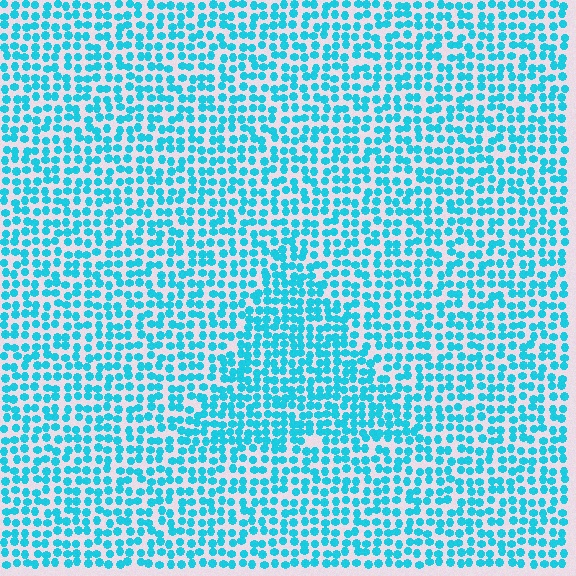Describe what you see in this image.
The image contains small cyan elements arranged at two different densities. A triangle-shaped region is visible where the elements are more densely packed than the surrounding area.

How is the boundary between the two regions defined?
The boundary is defined by a change in element density (approximately 1.4x ratio). All elements are the same color, size, and shape.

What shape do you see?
I see a triangle.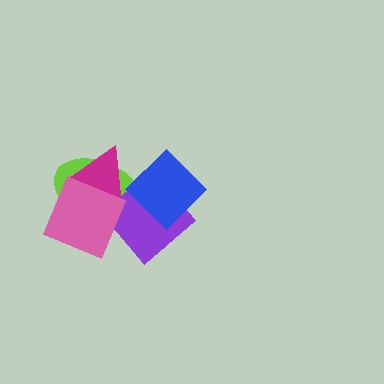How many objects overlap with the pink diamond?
3 objects overlap with the pink diamond.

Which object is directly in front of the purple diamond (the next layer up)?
The blue diamond is directly in front of the purple diamond.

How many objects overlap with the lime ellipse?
4 objects overlap with the lime ellipse.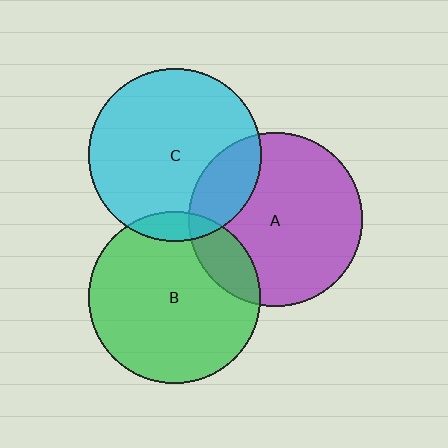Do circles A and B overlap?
Yes.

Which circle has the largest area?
Circle A (purple).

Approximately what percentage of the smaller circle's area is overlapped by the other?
Approximately 15%.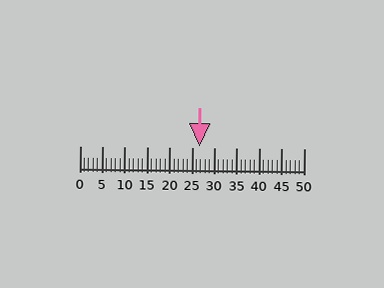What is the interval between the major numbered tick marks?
The major tick marks are spaced 5 units apart.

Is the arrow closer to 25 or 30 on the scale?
The arrow is closer to 25.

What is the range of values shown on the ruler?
The ruler shows values from 0 to 50.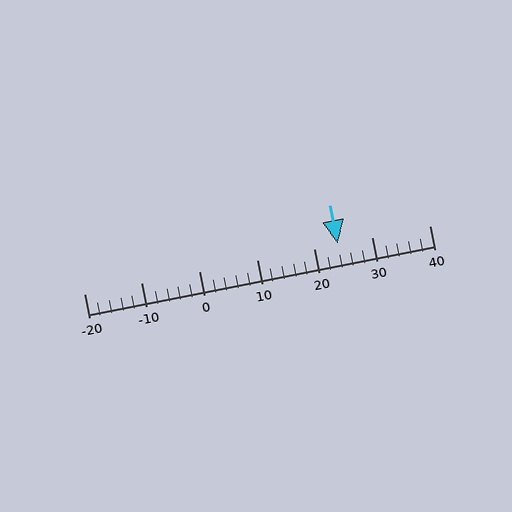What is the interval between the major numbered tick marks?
The major tick marks are spaced 10 units apart.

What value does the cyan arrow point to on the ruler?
The cyan arrow points to approximately 24.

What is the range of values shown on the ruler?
The ruler shows values from -20 to 40.